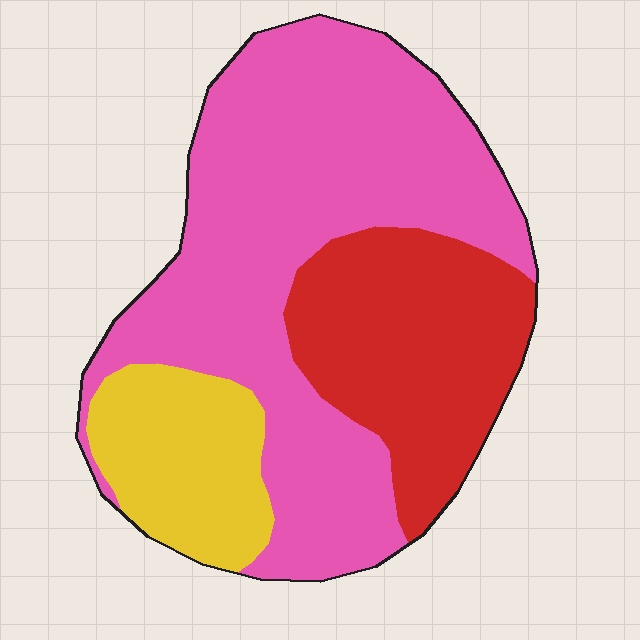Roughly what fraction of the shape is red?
Red takes up between a sixth and a third of the shape.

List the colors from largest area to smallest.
From largest to smallest: pink, red, yellow.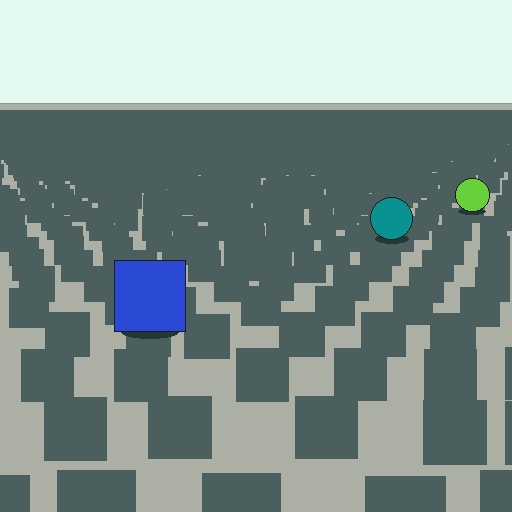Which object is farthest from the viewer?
The lime circle is farthest from the viewer. It appears smaller and the ground texture around it is denser.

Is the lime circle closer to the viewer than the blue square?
No. The blue square is closer — you can tell from the texture gradient: the ground texture is coarser near it.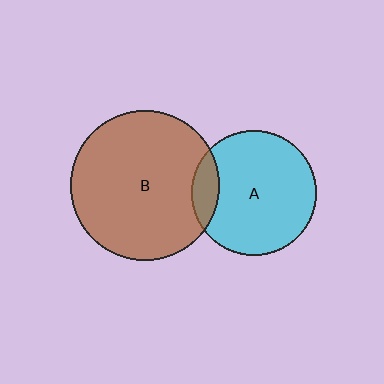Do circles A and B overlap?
Yes.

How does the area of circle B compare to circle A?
Approximately 1.4 times.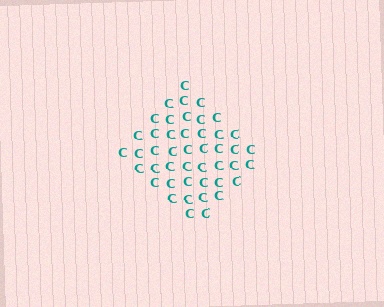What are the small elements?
The small elements are letter C's.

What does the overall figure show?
The overall figure shows a diamond.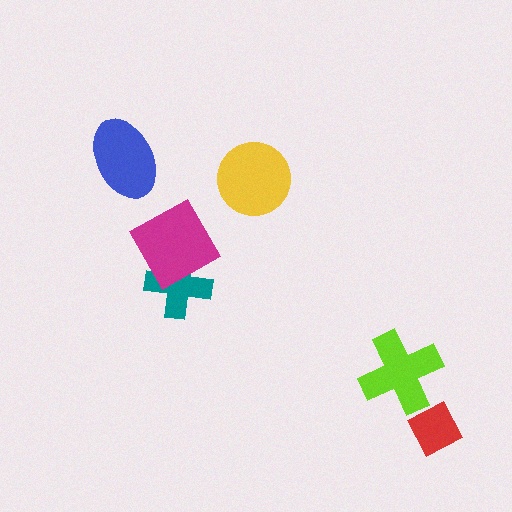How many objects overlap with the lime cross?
0 objects overlap with the lime cross.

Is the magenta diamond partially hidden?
No, no other shape covers it.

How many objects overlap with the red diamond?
0 objects overlap with the red diamond.